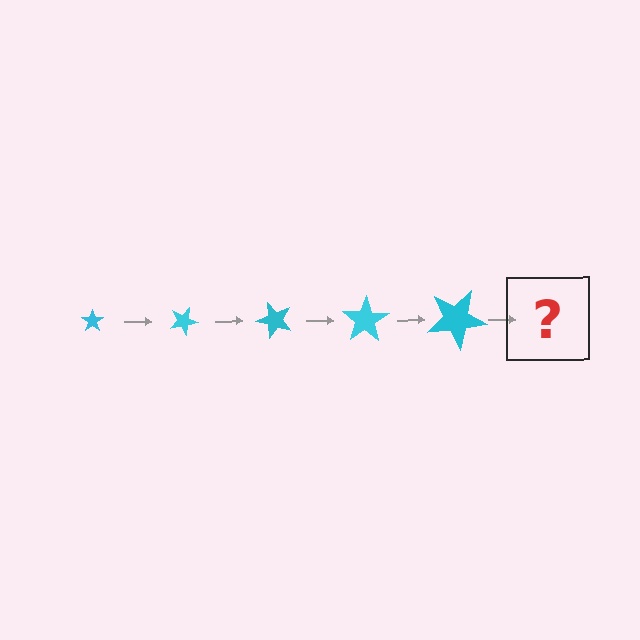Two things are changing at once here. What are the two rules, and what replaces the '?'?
The two rules are that the star grows larger each step and it rotates 25 degrees each step. The '?' should be a star, larger than the previous one and rotated 125 degrees from the start.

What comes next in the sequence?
The next element should be a star, larger than the previous one and rotated 125 degrees from the start.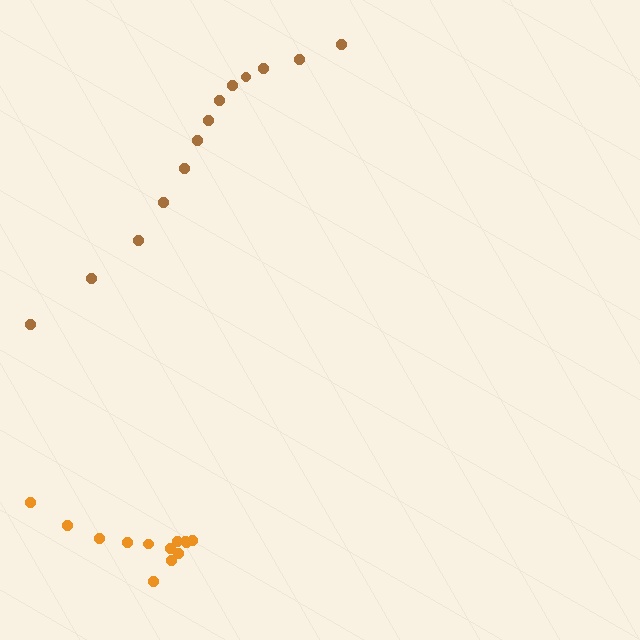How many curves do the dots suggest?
There are 2 distinct paths.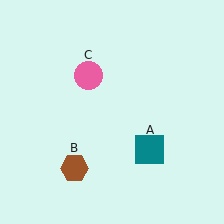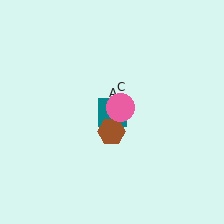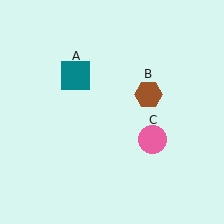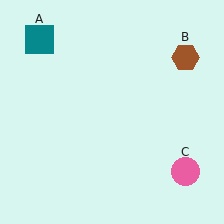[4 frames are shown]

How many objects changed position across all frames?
3 objects changed position: teal square (object A), brown hexagon (object B), pink circle (object C).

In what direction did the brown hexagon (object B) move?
The brown hexagon (object B) moved up and to the right.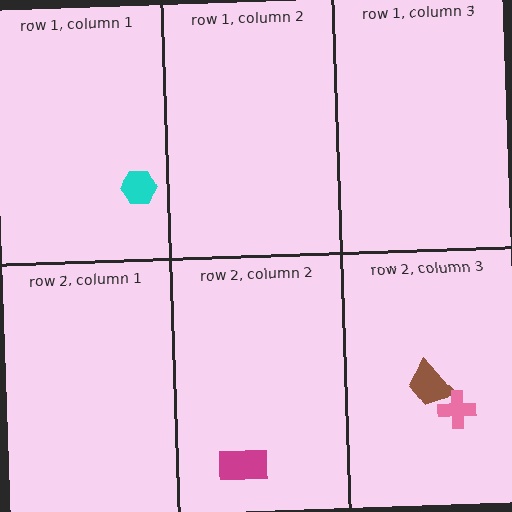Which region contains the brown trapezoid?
The row 2, column 3 region.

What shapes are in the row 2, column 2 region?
The magenta rectangle.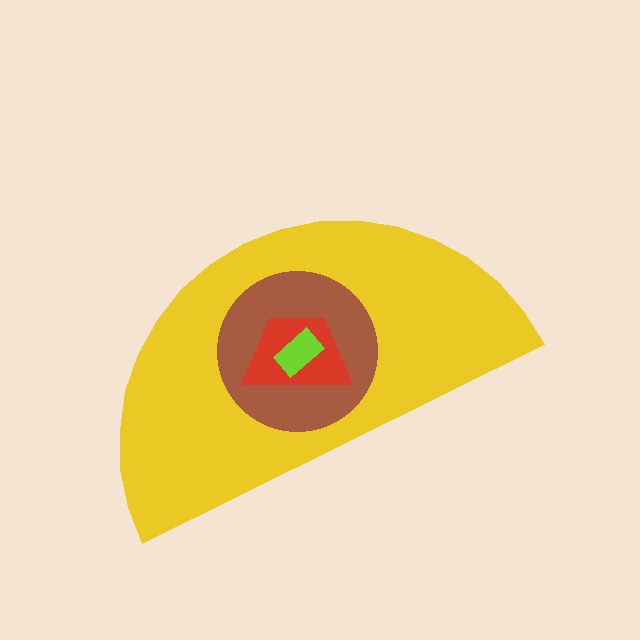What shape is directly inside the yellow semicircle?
The brown circle.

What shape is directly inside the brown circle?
The red trapezoid.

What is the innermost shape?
The lime rectangle.